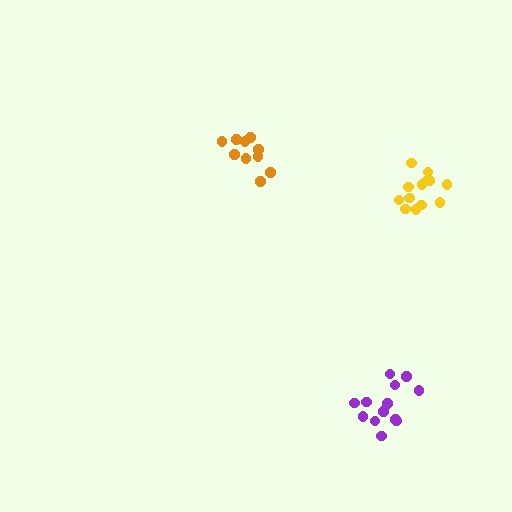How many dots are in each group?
Group 1: 13 dots, Group 2: 11 dots, Group 3: 13 dots (37 total).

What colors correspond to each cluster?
The clusters are colored: yellow, orange, purple.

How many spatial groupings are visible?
There are 3 spatial groupings.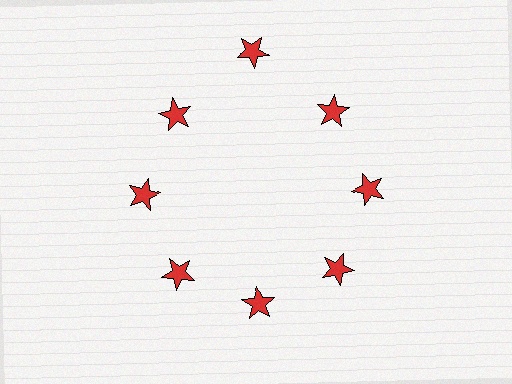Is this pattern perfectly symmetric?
No. The 8 red stars are arranged in a ring, but one element near the 12 o'clock position is pushed outward from the center, breaking the 8-fold rotational symmetry.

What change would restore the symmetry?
The symmetry would be restored by moving it inward, back onto the ring so that all 8 stars sit at equal angles and equal distance from the center.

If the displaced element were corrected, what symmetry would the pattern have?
It would have 8-fold rotational symmetry — the pattern would map onto itself every 45 degrees.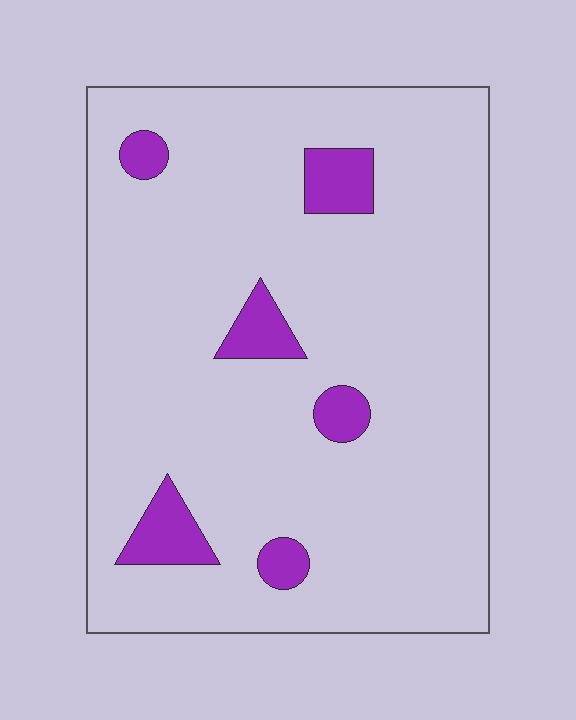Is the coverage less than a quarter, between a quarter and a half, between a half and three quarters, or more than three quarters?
Less than a quarter.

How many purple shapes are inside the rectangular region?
6.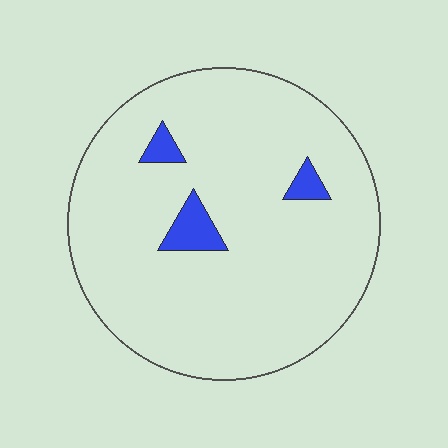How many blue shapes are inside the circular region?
3.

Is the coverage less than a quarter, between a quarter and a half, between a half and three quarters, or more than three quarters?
Less than a quarter.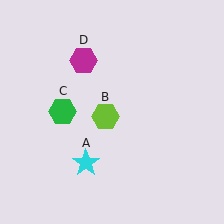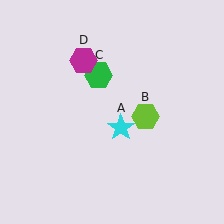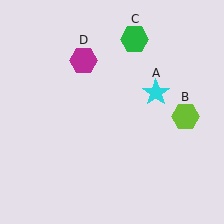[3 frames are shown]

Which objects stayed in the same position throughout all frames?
Magenta hexagon (object D) remained stationary.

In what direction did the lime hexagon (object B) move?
The lime hexagon (object B) moved right.